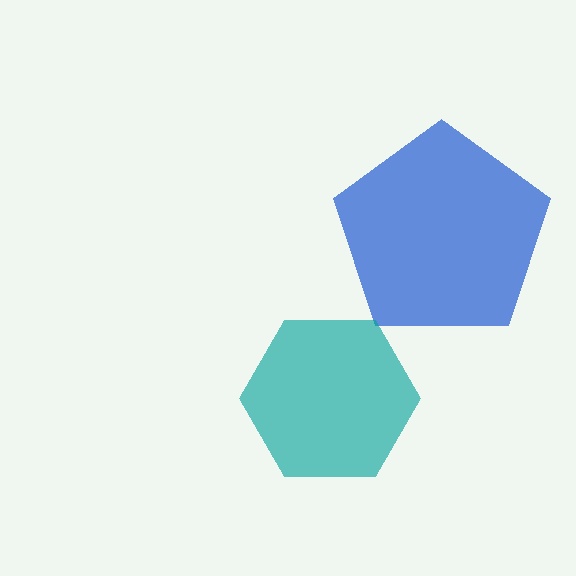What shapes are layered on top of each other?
The layered shapes are: a blue pentagon, a teal hexagon.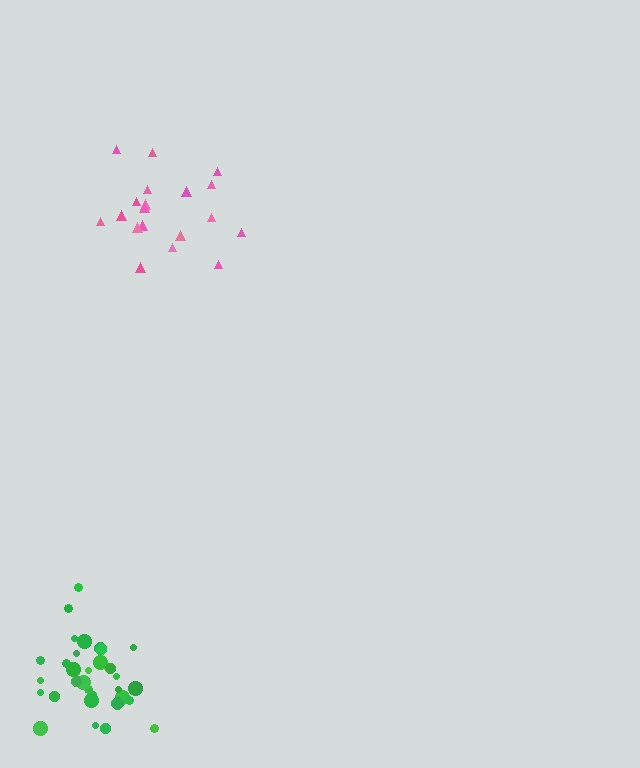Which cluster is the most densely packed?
Green.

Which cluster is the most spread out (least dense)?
Pink.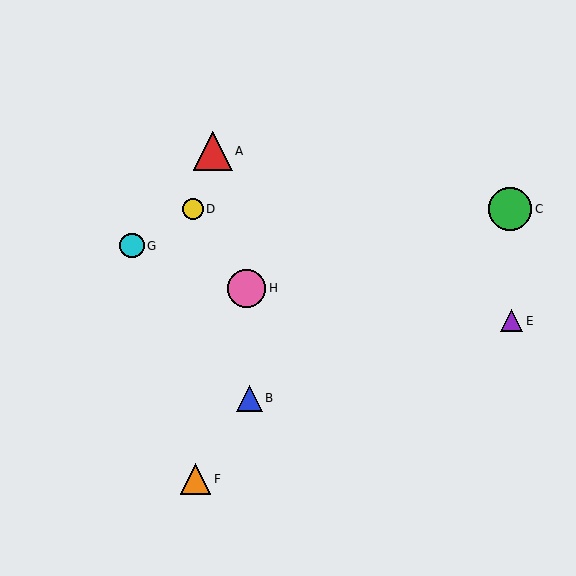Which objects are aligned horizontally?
Objects C, D are aligned horizontally.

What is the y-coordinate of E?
Object E is at y≈321.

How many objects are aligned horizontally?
2 objects (C, D) are aligned horizontally.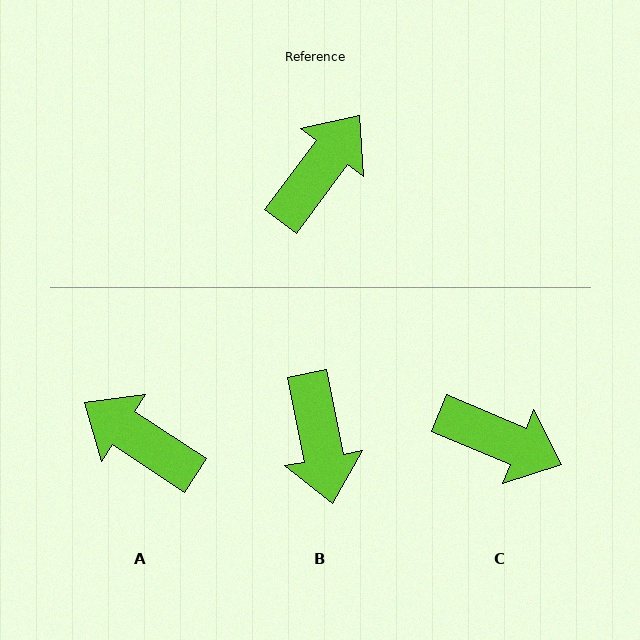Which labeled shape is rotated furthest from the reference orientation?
B, about 132 degrees away.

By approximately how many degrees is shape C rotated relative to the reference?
Approximately 76 degrees clockwise.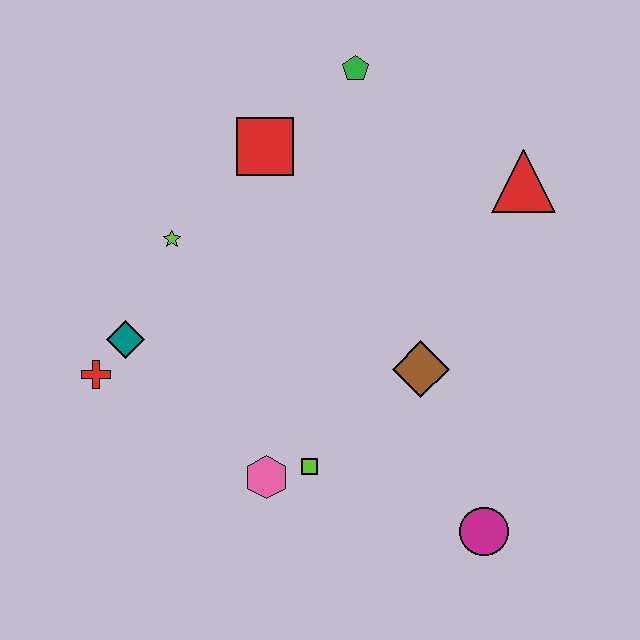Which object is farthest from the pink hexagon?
The green pentagon is farthest from the pink hexagon.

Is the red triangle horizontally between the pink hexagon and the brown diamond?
No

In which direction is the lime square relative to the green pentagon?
The lime square is below the green pentagon.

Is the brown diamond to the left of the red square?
No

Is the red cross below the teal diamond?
Yes